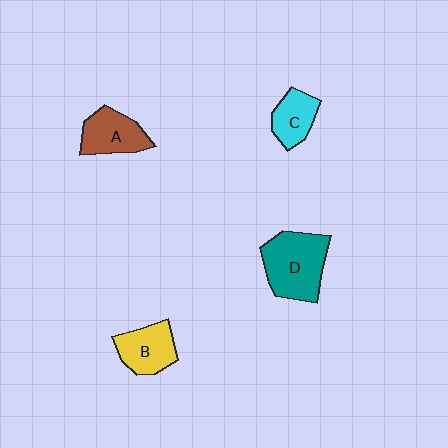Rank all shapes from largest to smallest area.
From largest to smallest: D (teal), A (brown), B (yellow), C (cyan).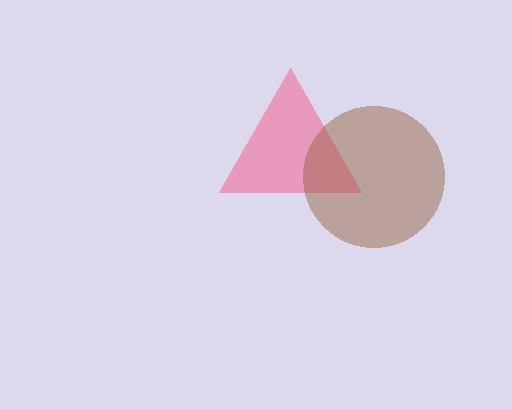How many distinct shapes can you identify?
There are 2 distinct shapes: a pink triangle, a brown circle.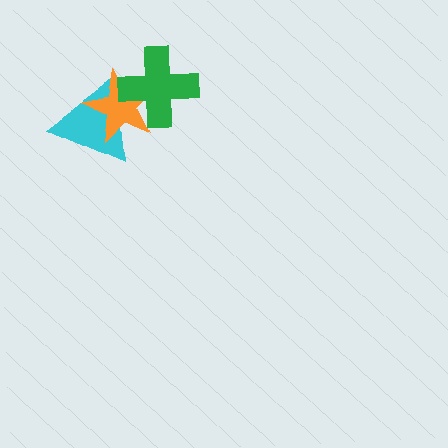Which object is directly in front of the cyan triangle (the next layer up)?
The orange star is directly in front of the cyan triangle.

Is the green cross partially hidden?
No, no other shape covers it.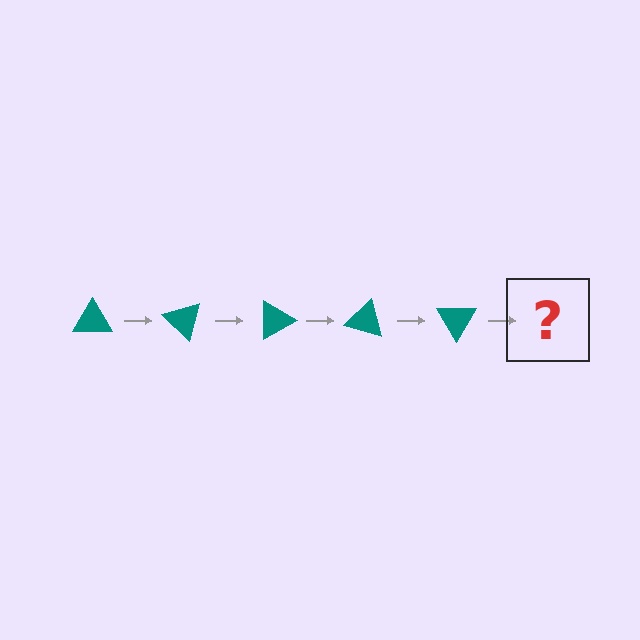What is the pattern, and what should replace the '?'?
The pattern is that the triangle rotates 45 degrees each step. The '?' should be a teal triangle rotated 225 degrees.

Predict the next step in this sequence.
The next step is a teal triangle rotated 225 degrees.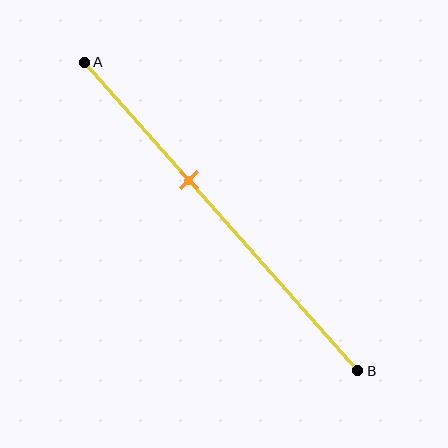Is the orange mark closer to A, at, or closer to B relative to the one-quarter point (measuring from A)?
The orange mark is closer to point B than the one-quarter point of segment AB.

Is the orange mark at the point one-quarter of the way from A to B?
No, the mark is at about 40% from A, not at the 25% one-quarter point.